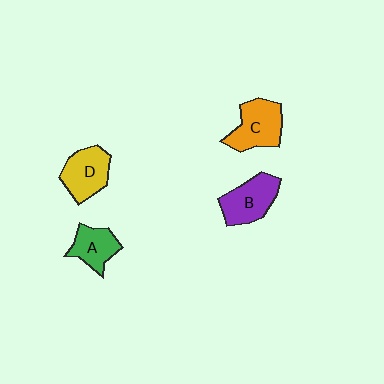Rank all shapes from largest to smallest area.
From largest to smallest: C (orange), B (purple), D (yellow), A (green).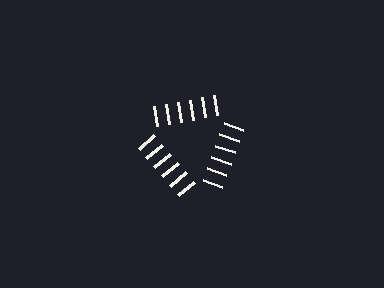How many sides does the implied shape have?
3 sides — the line-ends trace a triangle.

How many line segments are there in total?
18 — 6 along each of the 3 edges.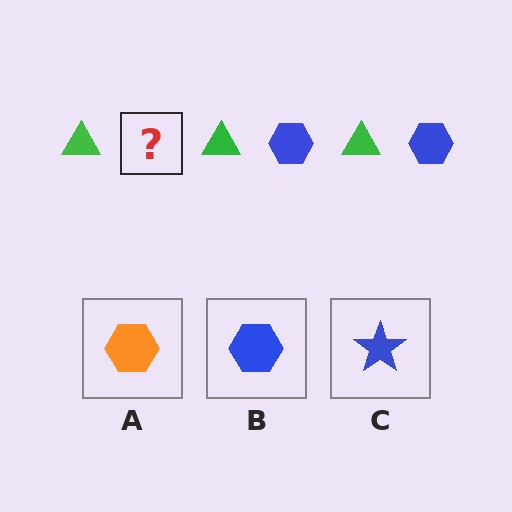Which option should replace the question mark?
Option B.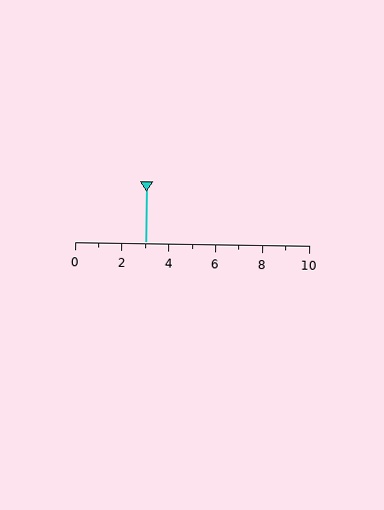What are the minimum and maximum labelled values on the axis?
The axis runs from 0 to 10.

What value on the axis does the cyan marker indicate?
The marker indicates approximately 3.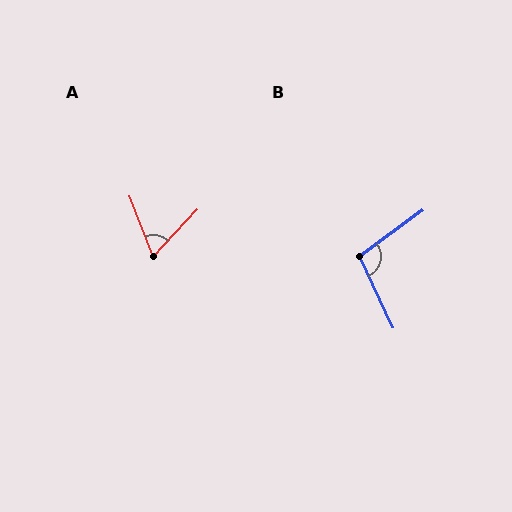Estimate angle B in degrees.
Approximately 101 degrees.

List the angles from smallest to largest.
A (64°), B (101°).